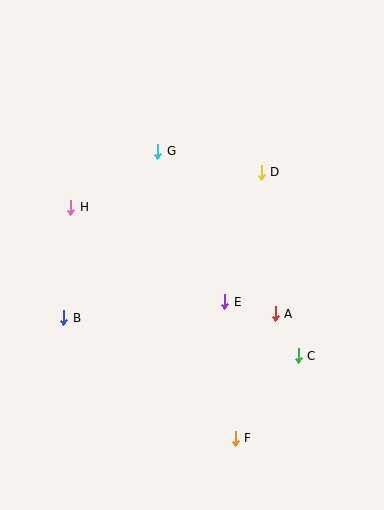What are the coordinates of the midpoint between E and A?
The midpoint between E and A is at (250, 308).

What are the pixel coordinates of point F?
Point F is at (235, 438).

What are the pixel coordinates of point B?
Point B is at (64, 318).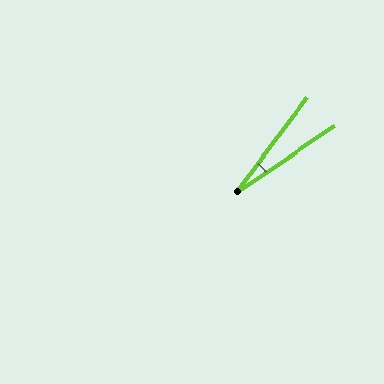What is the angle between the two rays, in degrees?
Approximately 19 degrees.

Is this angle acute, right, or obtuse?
It is acute.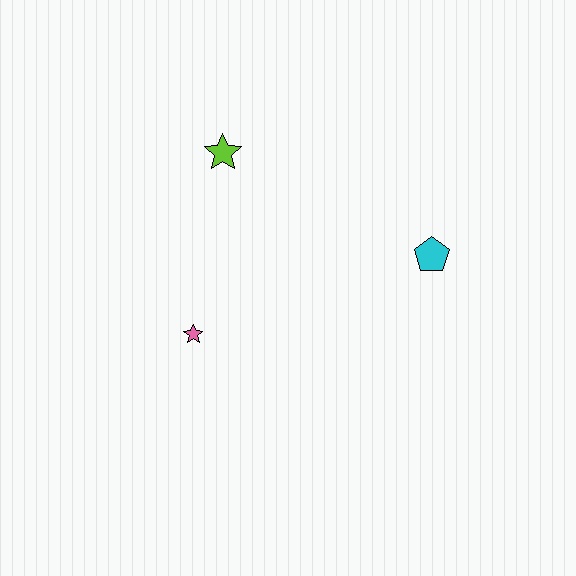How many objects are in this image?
There are 3 objects.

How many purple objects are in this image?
There are no purple objects.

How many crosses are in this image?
There are no crosses.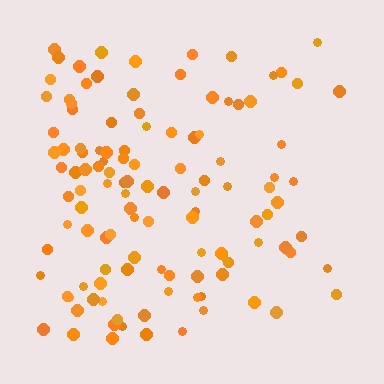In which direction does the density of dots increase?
From right to left, with the left side densest.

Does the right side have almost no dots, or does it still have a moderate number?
Still a moderate number, just noticeably fewer than the left.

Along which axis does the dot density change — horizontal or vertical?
Horizontal.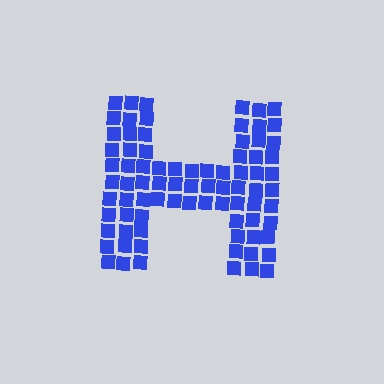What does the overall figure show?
The overall figure shows the letter H.